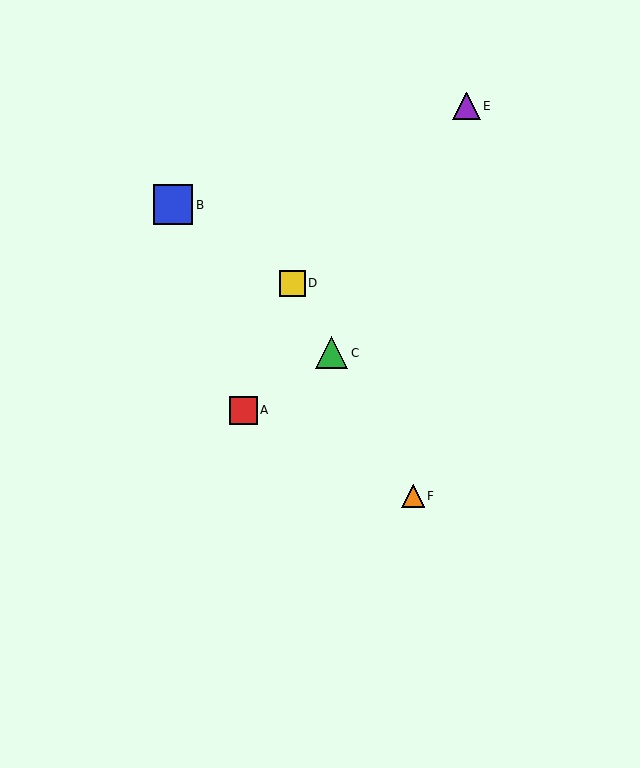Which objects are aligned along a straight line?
Objects C, D, F are aligned along a straight line.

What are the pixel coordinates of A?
Object A is at (243, 410).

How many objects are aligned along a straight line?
3 objects (C, D, F) are aligned along a straight line.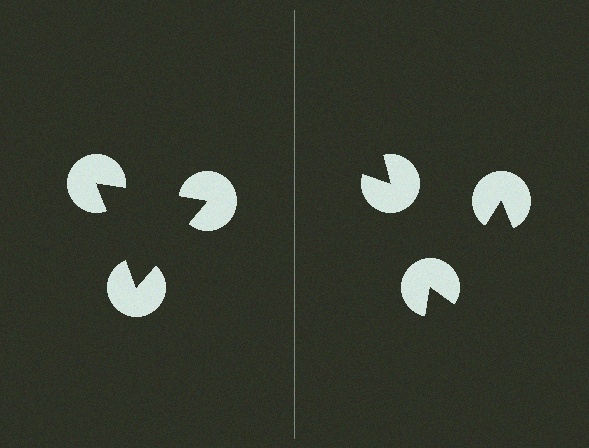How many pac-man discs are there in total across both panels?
6 — 3 on each side.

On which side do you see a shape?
An illusory triangle appears on the left side. On the right side the wedge cuts are rotated, so no coherent shape forms.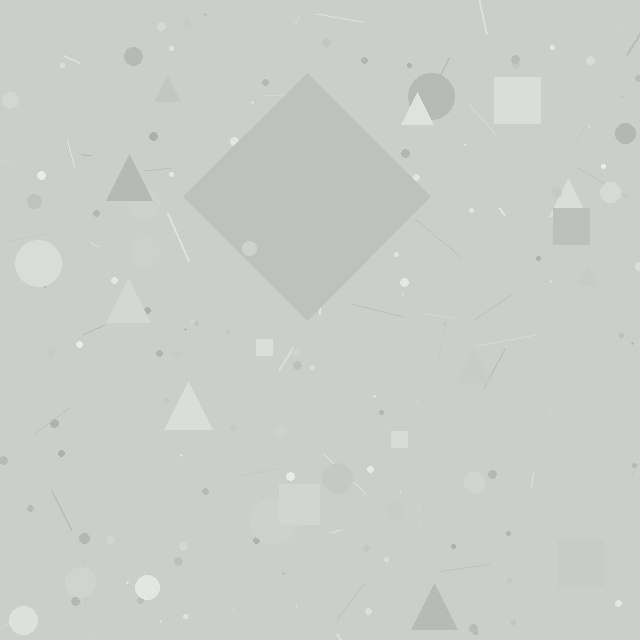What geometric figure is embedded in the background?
A diamond is embedded in the background.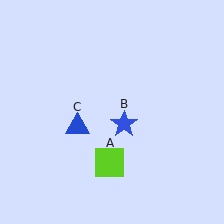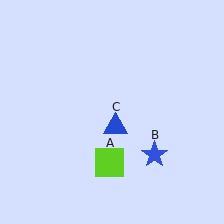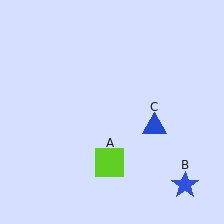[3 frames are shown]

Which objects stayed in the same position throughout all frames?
Lime square (object A) remained stationary.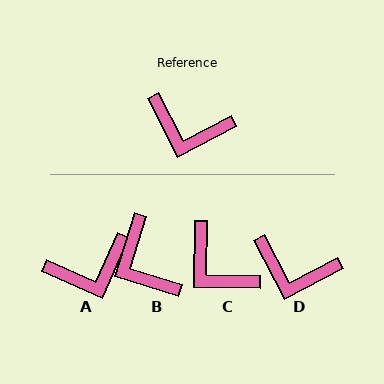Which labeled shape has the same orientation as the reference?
D.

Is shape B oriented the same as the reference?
No, it is off by about 45 degrees.